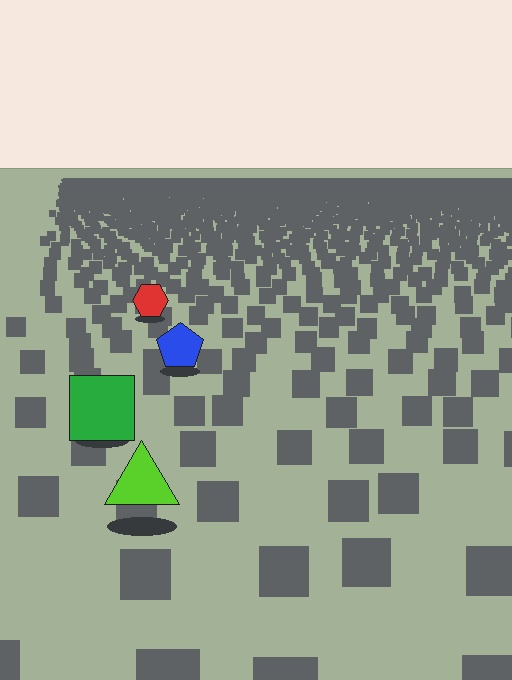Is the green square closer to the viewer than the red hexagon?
Yes. The green square is closer — you can tell from the texture gradient: the ground texture is coarser near it.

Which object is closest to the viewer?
The lime triangle is closest. The texture marks near it are larger and more spread out.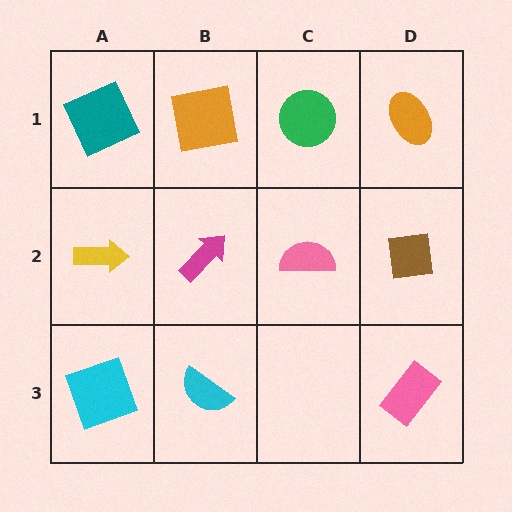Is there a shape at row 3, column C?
No, that cell is empty.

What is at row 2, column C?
A pink semicircle.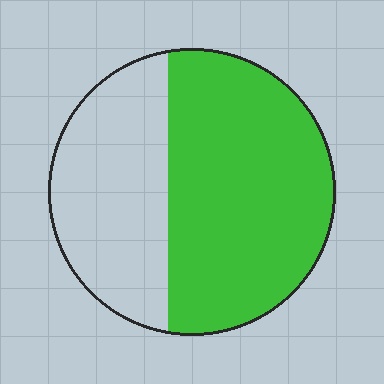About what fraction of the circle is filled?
About three fifths (3/5).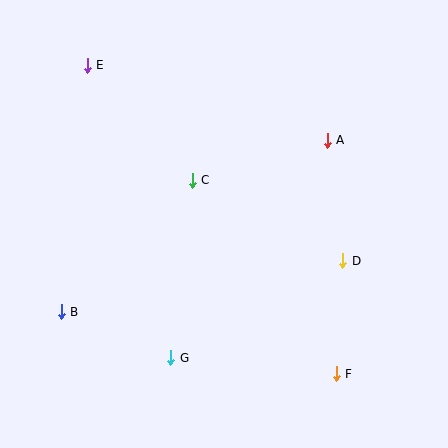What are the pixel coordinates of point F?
Point F is at (336, 374).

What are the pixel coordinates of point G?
Point G is at (170, 358).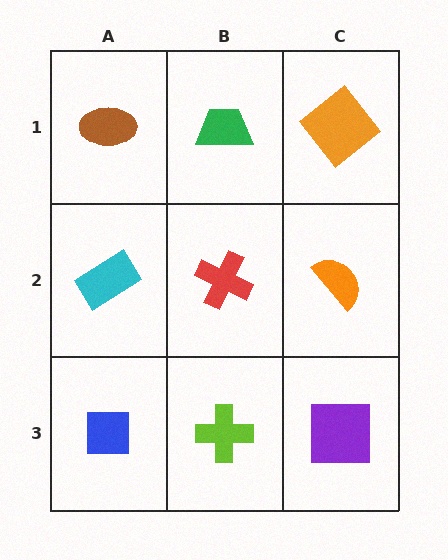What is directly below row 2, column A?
A blue square.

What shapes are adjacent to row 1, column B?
A red cross (row 2, column B), a brown ellipse (row 1, column A), an orange diamond (row 1, column C).